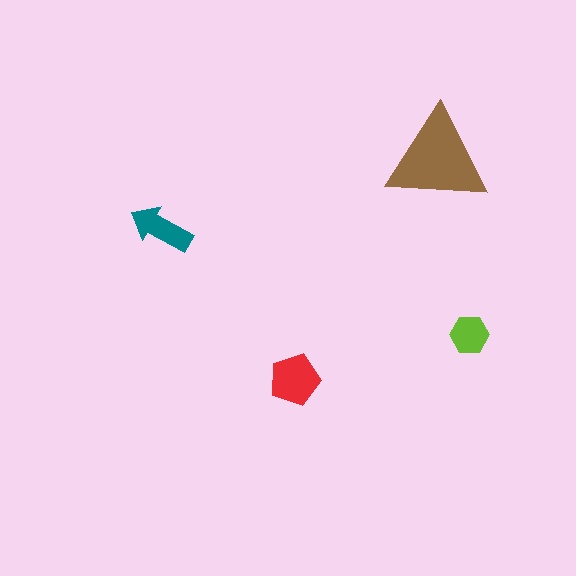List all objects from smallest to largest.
The lime hexagon, the teal arrow, the red pentagon, the brown triangle.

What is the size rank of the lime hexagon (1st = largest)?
4th.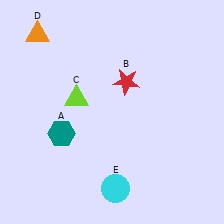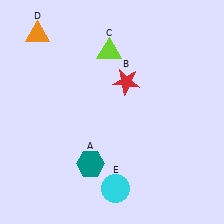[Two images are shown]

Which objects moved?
The objects that moved are: the teal hexagon (A), the lime triangle (C).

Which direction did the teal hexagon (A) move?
The teal hexagon (A) moved down.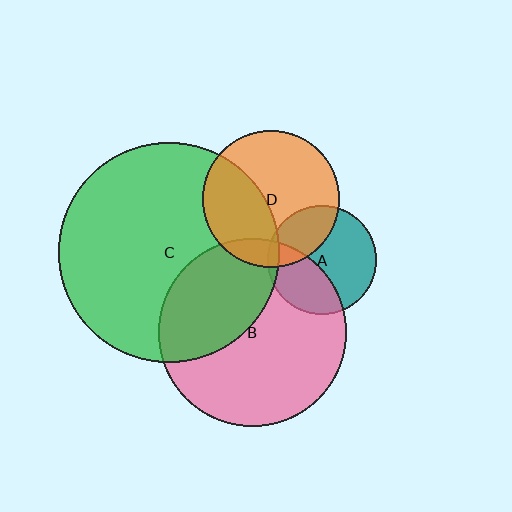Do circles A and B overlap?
Yes.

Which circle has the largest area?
Circle C (green).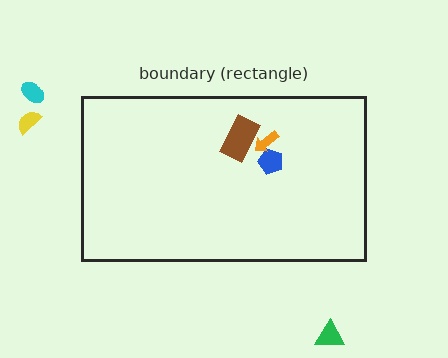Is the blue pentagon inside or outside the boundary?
Inside.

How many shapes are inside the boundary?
3 inside, 3 outside.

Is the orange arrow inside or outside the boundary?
Inside.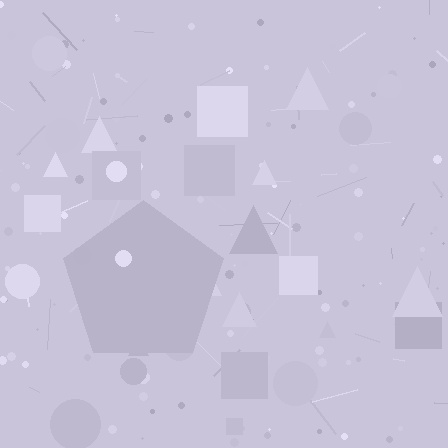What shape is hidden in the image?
A pentagon is hidden in the image.